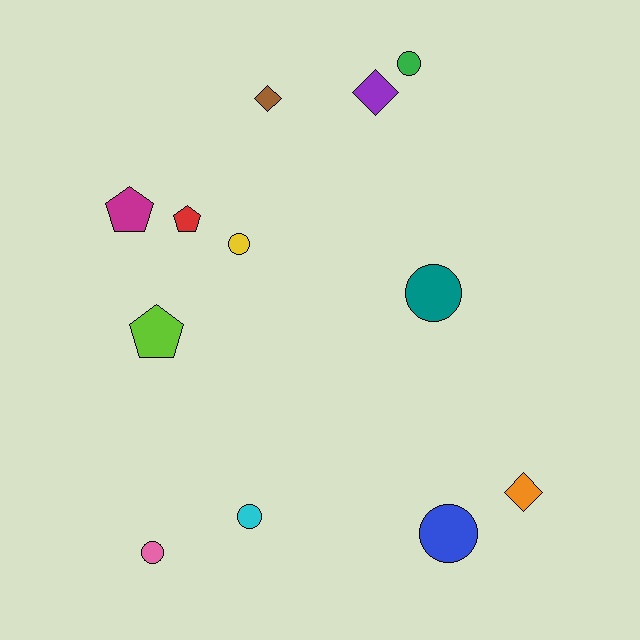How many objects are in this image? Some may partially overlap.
There are 12 objects.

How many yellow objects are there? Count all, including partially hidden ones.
There is 1 yellow object.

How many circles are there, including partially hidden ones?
There are 6 circles.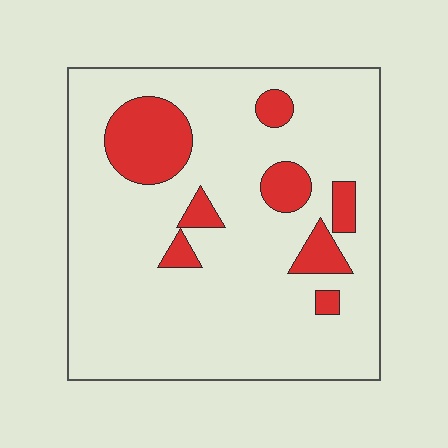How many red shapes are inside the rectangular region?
8.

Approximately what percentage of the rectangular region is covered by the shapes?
Approximately 15%.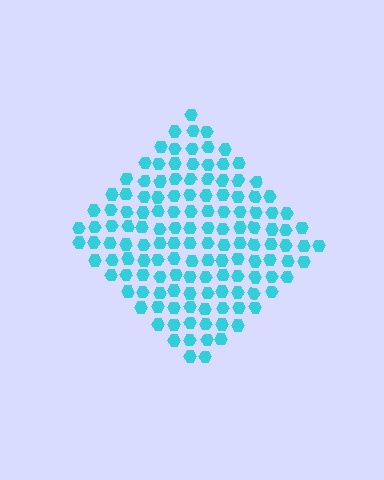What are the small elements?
The small elements are hexagons.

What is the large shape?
The large shape is a diamond.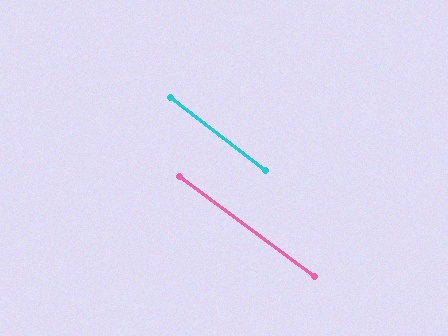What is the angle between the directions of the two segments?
Approximately 1 degree.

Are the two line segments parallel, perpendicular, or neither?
Parallel — their directions differ by only 1.1°.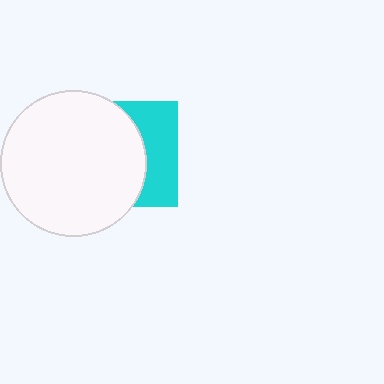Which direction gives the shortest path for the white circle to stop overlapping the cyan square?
Moving left gives the shortest separation.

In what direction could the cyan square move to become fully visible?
The cyan square could move right. That would shift it out from behind the white circle entirely.